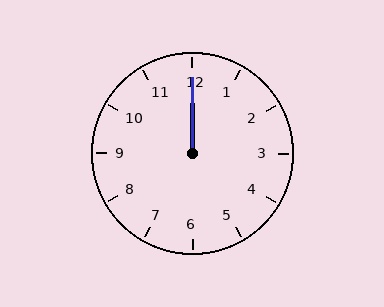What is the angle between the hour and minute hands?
Approximately 0 degrees.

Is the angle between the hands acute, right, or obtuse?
It is acute.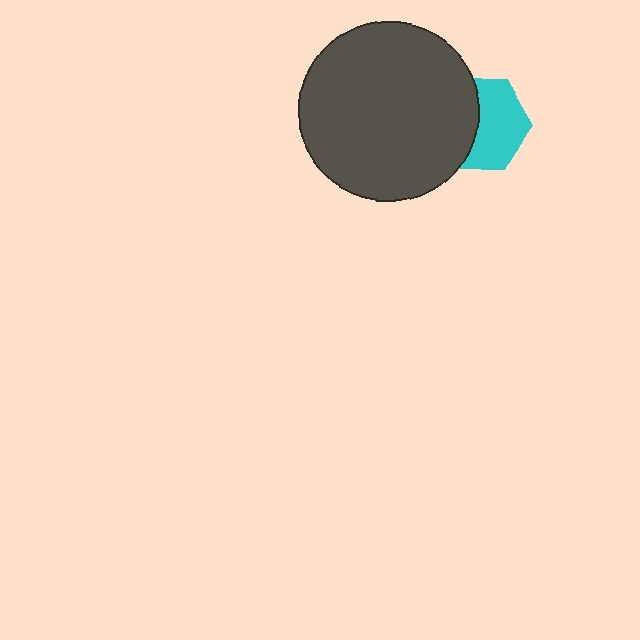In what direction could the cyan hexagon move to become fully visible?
The cyan hexagon could move right. That would shift it out from behind the dark gray circle entirely.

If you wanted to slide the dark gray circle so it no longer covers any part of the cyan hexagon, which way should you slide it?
Slide it left — that is the most direct way to separate the two shapes.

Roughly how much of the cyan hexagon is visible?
About half of it is visible (roughly 58%).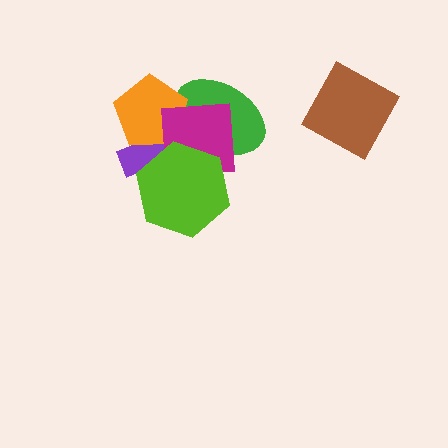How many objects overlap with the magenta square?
4 objects overlap with the magenta square.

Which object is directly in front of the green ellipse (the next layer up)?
The purple cross is directly in front of the green ellipse.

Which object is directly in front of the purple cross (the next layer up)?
The orange pentagon is directly in front of the purple cross.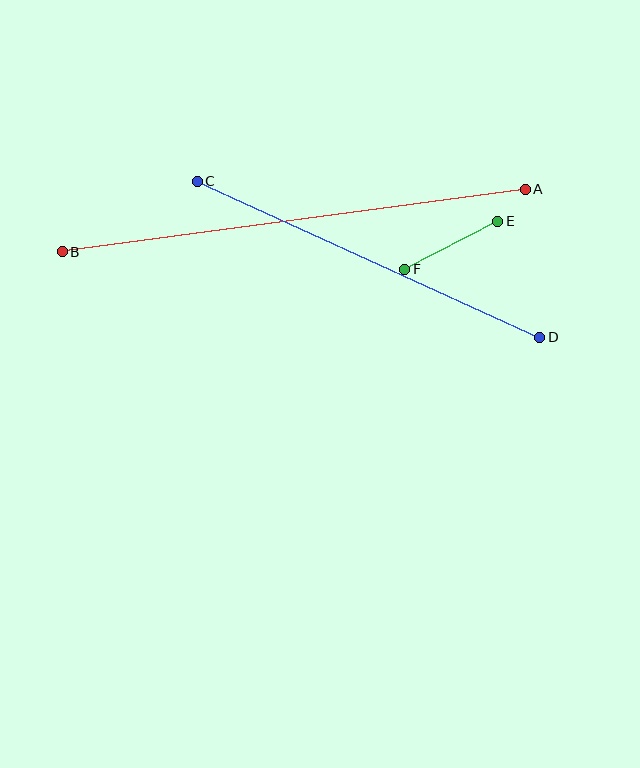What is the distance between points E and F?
The distance is approximately 105 pixels.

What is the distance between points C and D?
The distance is approximately 376 pixels.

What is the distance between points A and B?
The distance is approximately 467 pixels.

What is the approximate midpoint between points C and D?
The midpoint is at approximately (369, 259) pixels.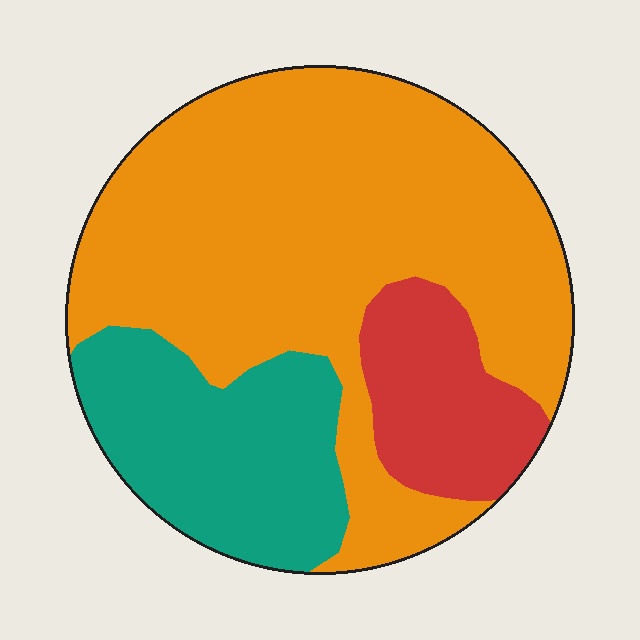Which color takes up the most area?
Orange, at roughly 65%.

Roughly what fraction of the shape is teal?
Teal covers about 25% of the shape.